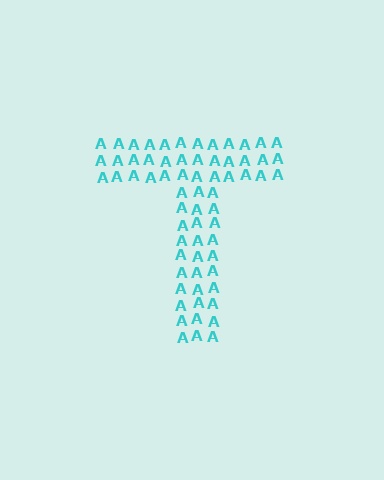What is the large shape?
The large shape is the letter T.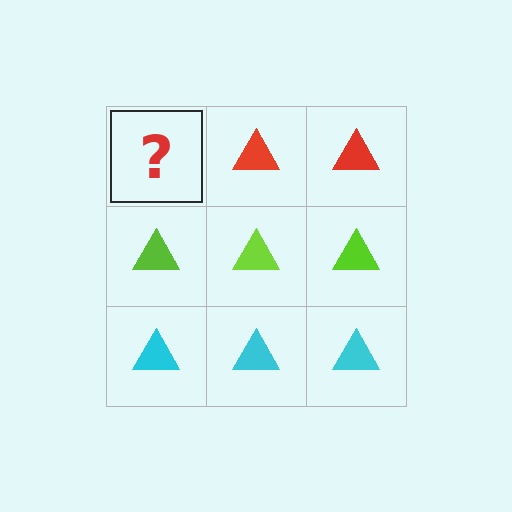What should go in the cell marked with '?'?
The missing cell should contain a red triangle.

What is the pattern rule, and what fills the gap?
The rule is that each row has a consistent color. The gap should be filled with a red triangle.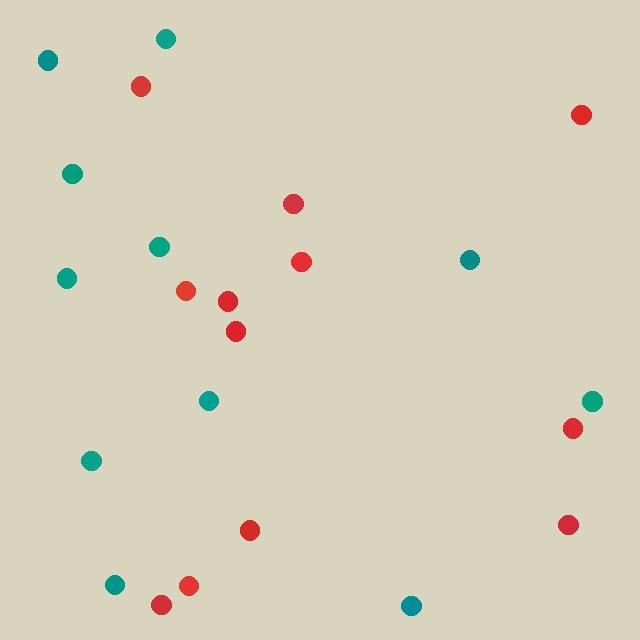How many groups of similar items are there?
There are 2 groups: one group of teal circles (11) and one group of red circles (12).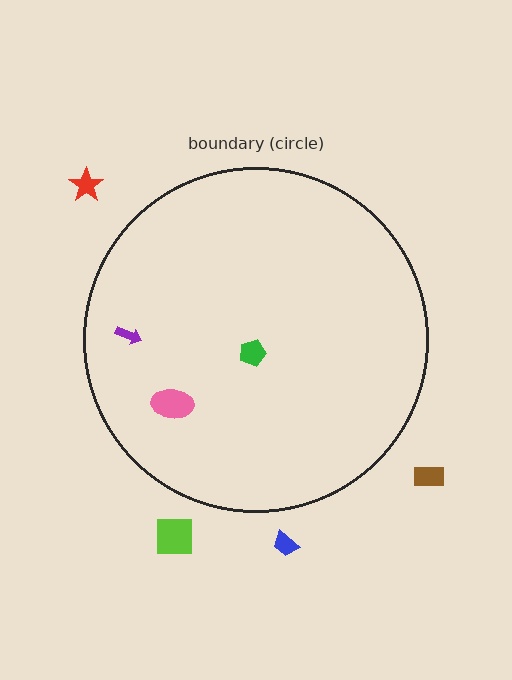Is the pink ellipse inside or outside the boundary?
Inside.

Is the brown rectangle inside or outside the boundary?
Outside.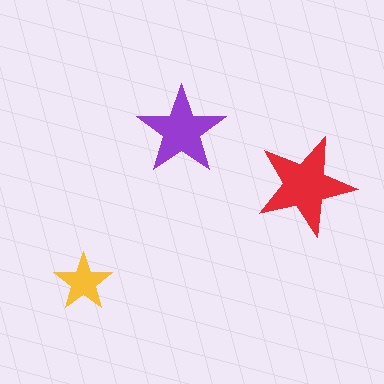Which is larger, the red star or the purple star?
The red one.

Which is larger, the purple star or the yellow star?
The purple one.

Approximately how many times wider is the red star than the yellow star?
About 1.5 times wider.